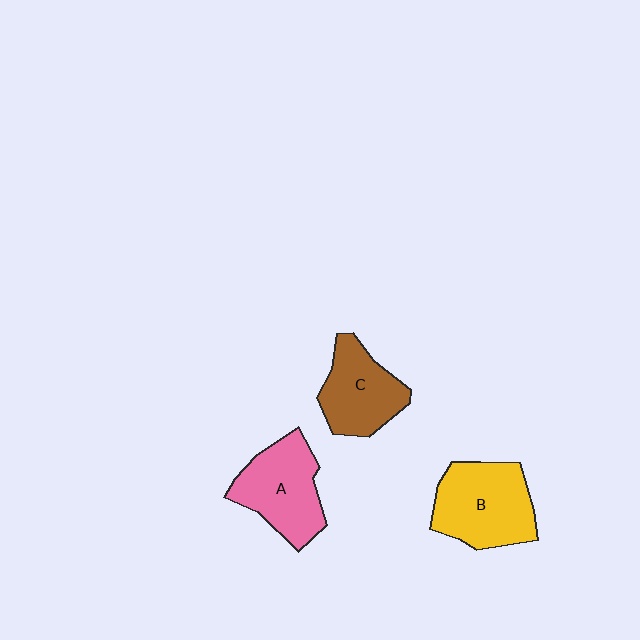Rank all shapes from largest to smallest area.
From largest to smallest: B (yellow), A (pink), C (brown).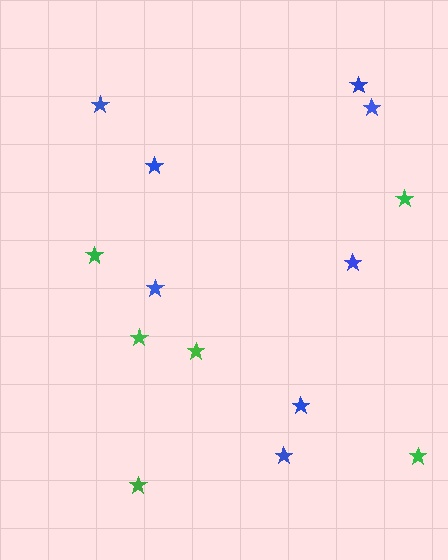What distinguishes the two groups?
There are 2 groups: one group of green stars (6) and one group of blue stars (8).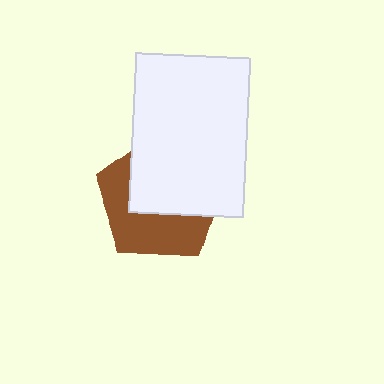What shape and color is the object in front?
The object in front is a white rectangle.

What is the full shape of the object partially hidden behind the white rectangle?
The partially hidden object is a brown pentagon.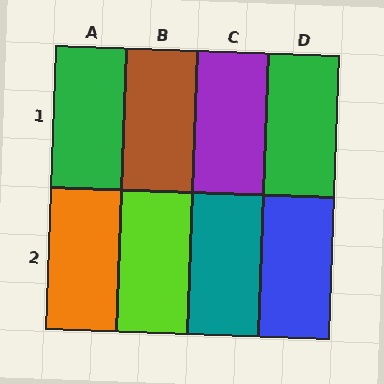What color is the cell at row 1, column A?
Green.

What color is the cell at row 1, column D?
Green.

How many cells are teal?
1 cell is teal.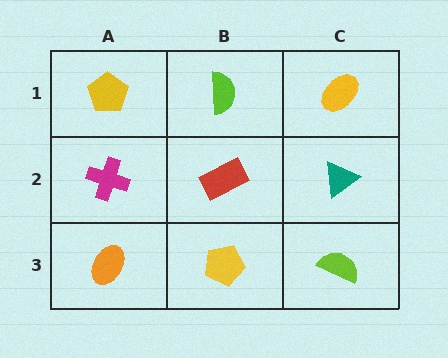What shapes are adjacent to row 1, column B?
A red rectangle (row 2, column B), a yellow pentagon (row 1, column A), a yellow ellipse (row 1, column C).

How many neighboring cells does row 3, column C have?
2.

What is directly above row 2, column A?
A yellow pentagon.